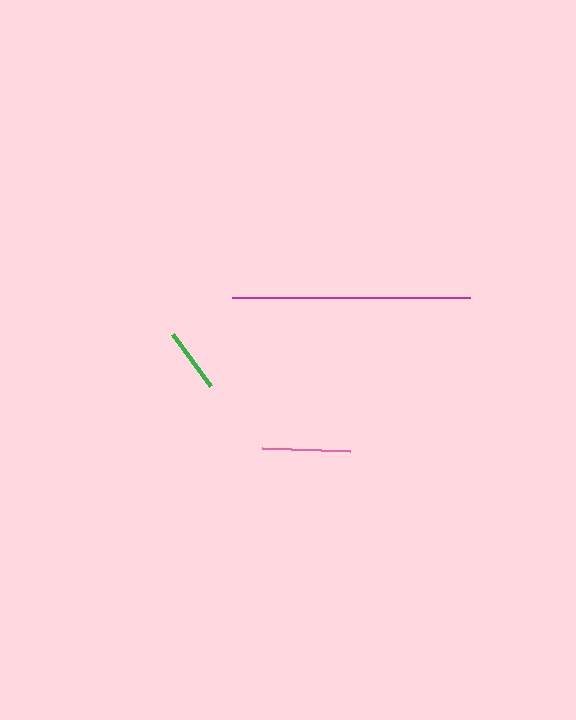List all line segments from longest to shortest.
From longest to shortest: magenta, pink, green.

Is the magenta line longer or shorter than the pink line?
The magenta line is longer than the pink line.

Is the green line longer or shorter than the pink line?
The pink line is longer than the green line.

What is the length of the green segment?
The green segment is approximately 64 pixels long.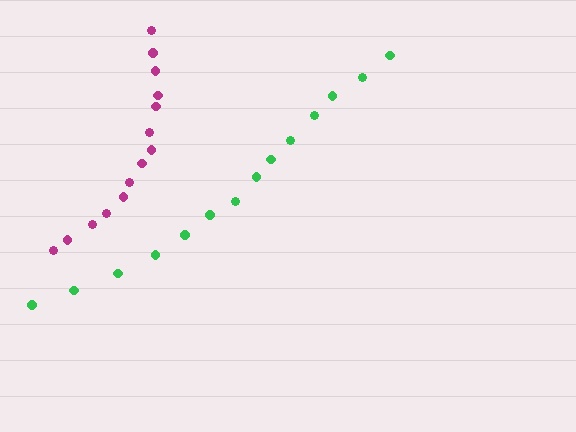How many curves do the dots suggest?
There are 2 distinct paths.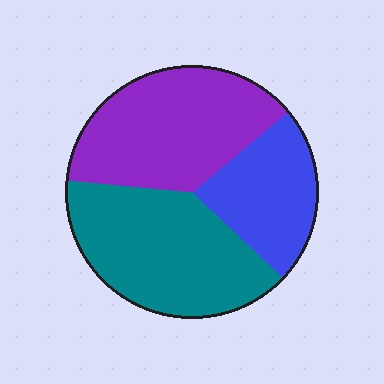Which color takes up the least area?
Blue, at roughly 25%.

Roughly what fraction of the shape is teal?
Teal covers roughly 40% of the shape.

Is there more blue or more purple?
Purple.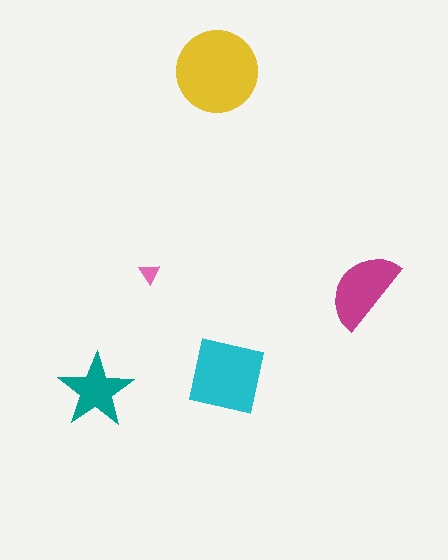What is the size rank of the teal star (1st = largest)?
4th.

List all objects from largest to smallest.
The yellow circle, the cyan square, the magenta semicircle, the teal star, the pink triangle.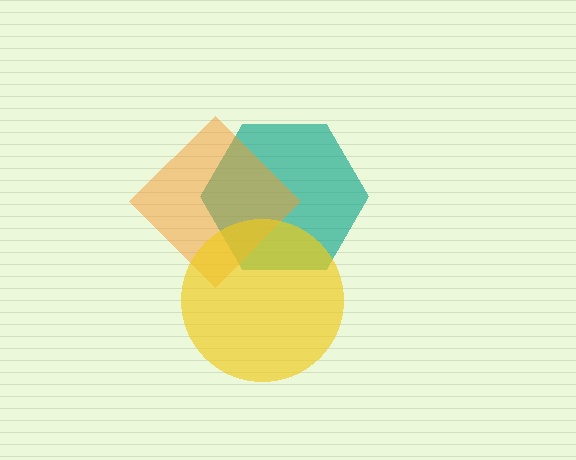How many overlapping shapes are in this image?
There are 3 overlapping shapes in the image.